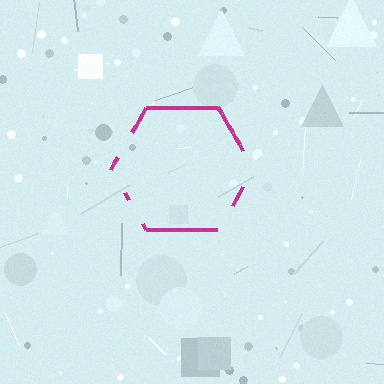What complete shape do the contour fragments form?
The contour fragments form a hexagon.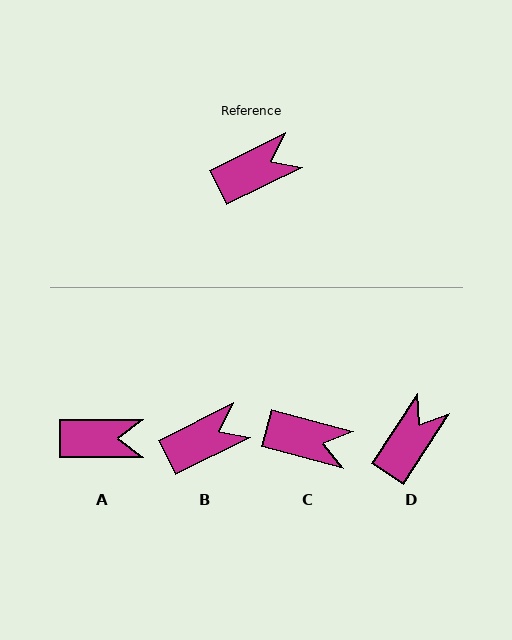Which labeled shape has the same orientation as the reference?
B.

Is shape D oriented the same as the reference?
No, it is off by about 30 degrees.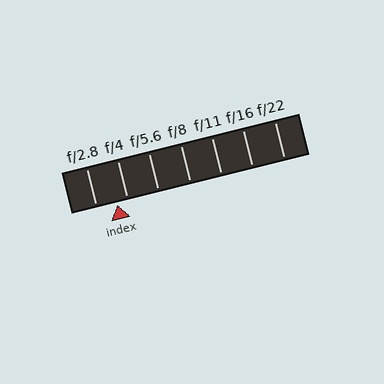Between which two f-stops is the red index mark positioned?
The index mark is between f/2.8 and f/4.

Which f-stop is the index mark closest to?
The index mark is closest to f/4.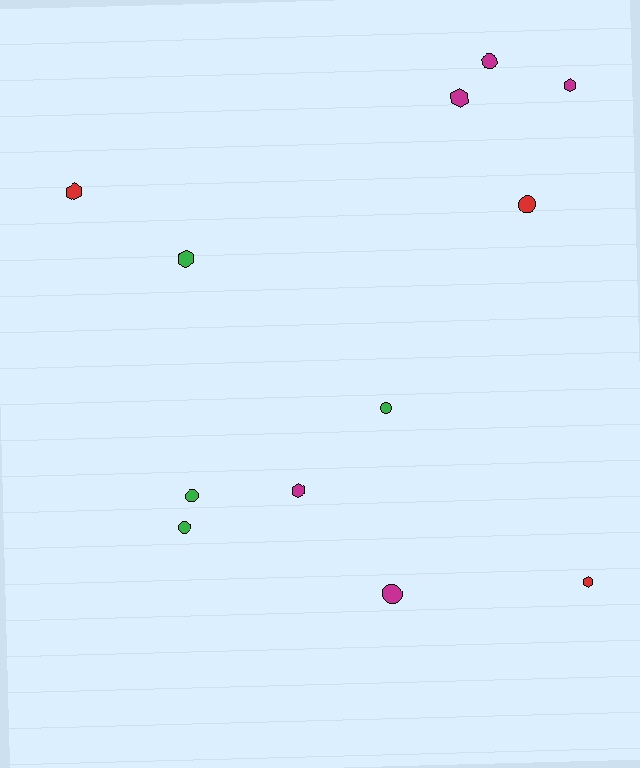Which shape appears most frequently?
Hexagon, with 6 objects.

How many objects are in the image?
There are 12 objects.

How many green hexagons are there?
There is 1 green hexagon.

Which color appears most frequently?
Magenta, with 5 objects.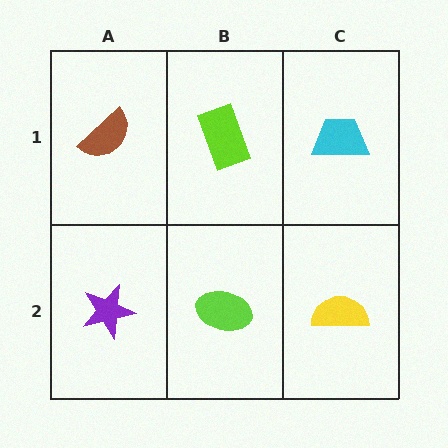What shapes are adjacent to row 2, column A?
A brown semicircle (row 1, column A), a lime ellipse (row 2, column B).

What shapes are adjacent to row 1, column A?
A purple star (row 2, column A), a lime rectangle (row 1, column B).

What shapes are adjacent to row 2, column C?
A cyan trapezoid (row 1, column C), a lime ellipse (row 2, column B).